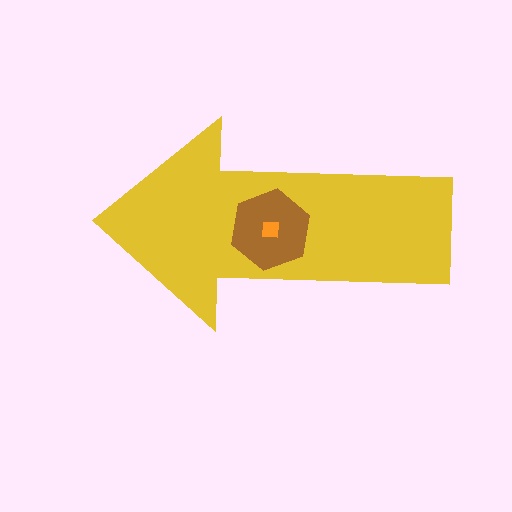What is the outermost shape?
The yellow arrow.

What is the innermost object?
The orange square.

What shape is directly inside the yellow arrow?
The brown hexagon.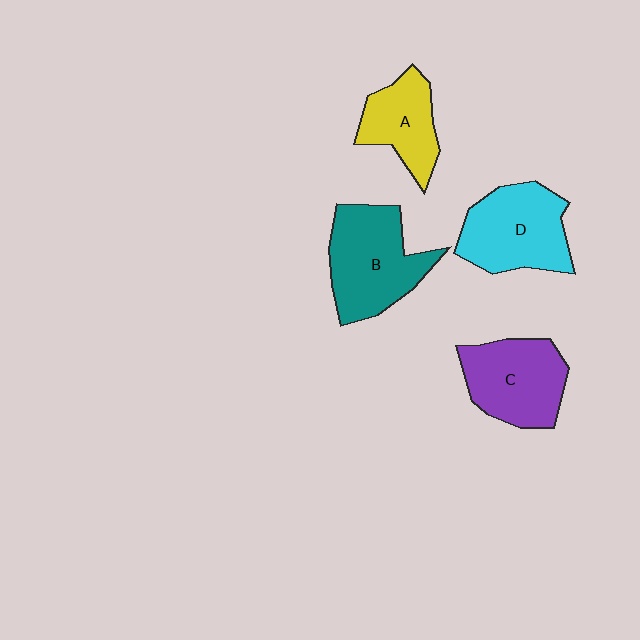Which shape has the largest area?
Shape B (teal).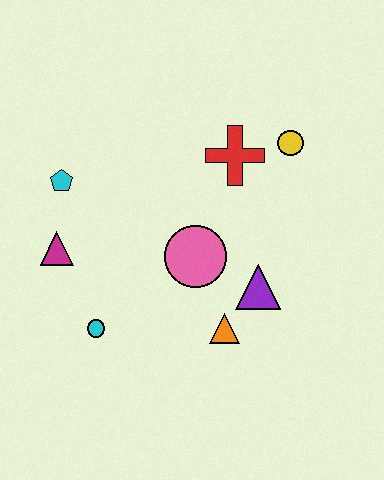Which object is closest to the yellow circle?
The red cross is closest to the yellow circle.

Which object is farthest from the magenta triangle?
The yellow circle is farthest from the magenta triangle.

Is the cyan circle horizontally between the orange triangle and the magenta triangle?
Yes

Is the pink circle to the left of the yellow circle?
Yes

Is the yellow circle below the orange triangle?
No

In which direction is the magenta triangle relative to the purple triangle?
The magenta triangle is to the left of the purple triangle.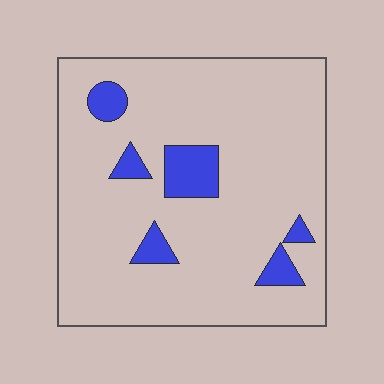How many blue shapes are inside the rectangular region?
6.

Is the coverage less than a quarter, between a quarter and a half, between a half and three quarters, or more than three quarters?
Less than a quarter.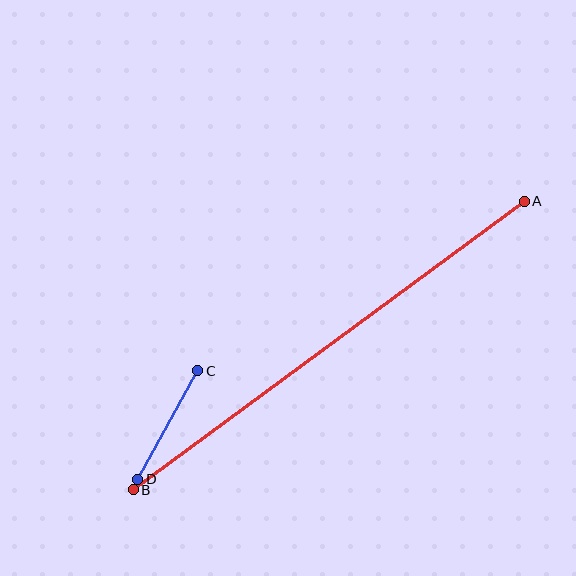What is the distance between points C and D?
The distance is approximately 124 pixels.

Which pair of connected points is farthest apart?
Points A and B are farthest apart.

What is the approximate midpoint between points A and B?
The midpoint is at approximately (329, 346) pixels.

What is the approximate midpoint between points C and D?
The midpoint is at approximately (168, 425) pixels.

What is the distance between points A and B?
The distance is approximately 486 pixels.